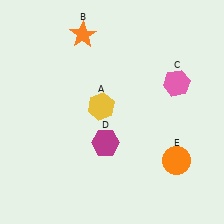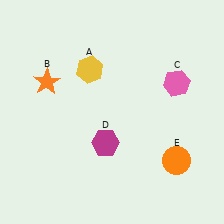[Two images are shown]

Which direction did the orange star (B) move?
The orange star (B) moved down.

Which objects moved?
The objects that moved are: the yellow hexagon (A), the orange star (B).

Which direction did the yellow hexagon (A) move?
The yellow hexagon (A) moved up.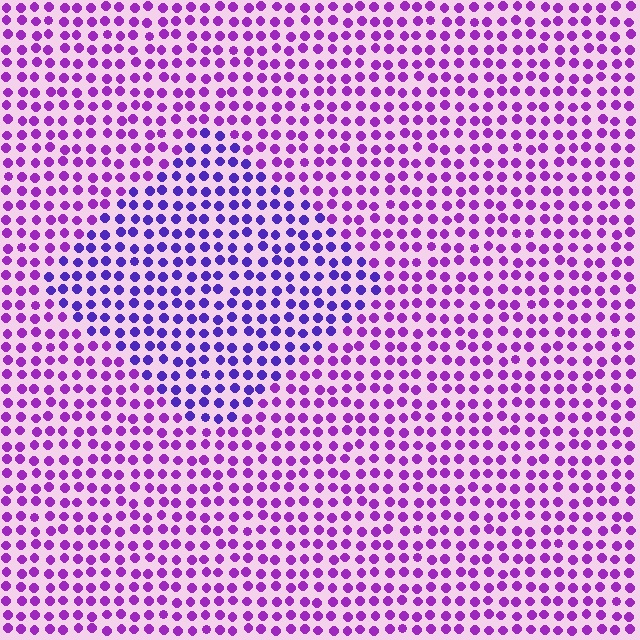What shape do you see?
I see a diamond.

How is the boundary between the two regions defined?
The boundary is defined purely by a slight shift in hue (about 32 degrees). Spacing, size, and orientation are identical on both sides.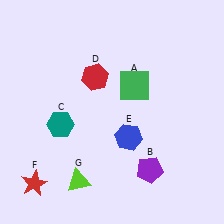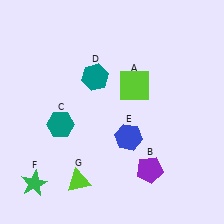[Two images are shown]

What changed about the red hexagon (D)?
In Image 1, D is red. In Image 2, it changed to teal.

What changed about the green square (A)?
In Image 1, A is green. In Image 2, it changed to lime.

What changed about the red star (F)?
In Image 1, F is red. In Image 2, it changed to green.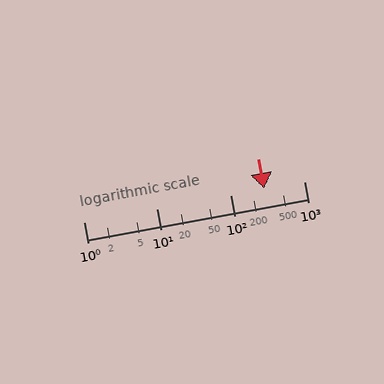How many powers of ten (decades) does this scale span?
The scale spans 3 decades, from 1 to 1000.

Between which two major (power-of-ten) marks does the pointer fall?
The pointer is between 100 and 1000.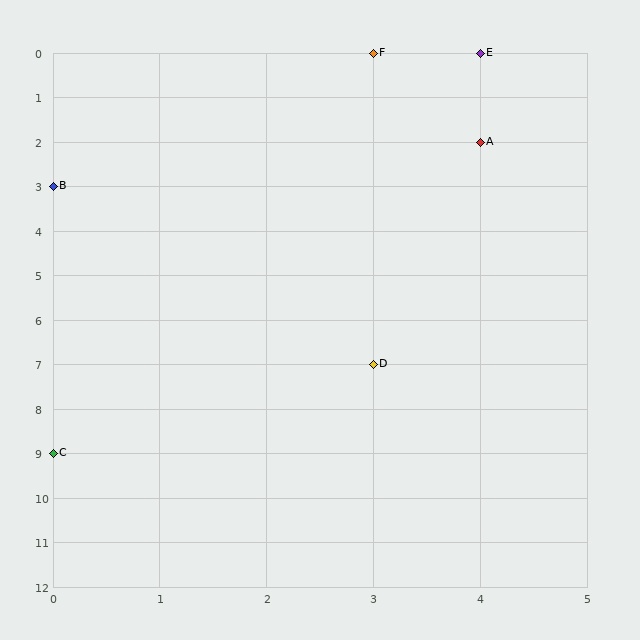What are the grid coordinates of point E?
Point E is at grid coordinates (4, 0).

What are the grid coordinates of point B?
Point B is at grid coordinates (0, 3).